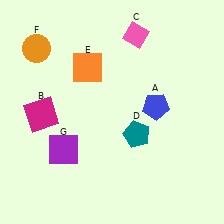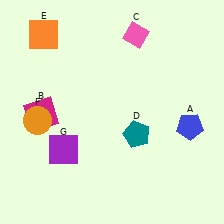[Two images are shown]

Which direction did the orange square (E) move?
The orange square (E) moved left.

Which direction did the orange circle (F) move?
The orange circle (F) moved down.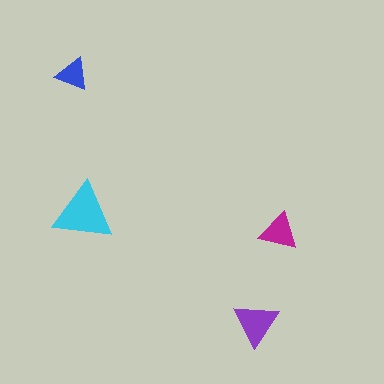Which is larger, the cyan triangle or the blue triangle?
The cyan one.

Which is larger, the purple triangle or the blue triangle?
The purple one.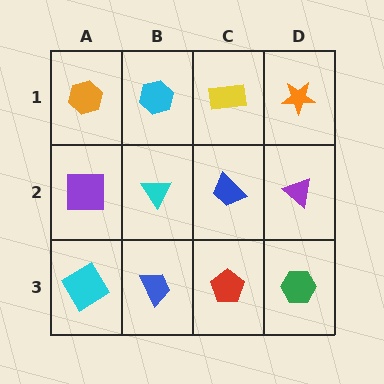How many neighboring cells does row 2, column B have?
4.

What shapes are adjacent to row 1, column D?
A purple triangle (row 2, column D), a yellow rectangle (row 1, column C).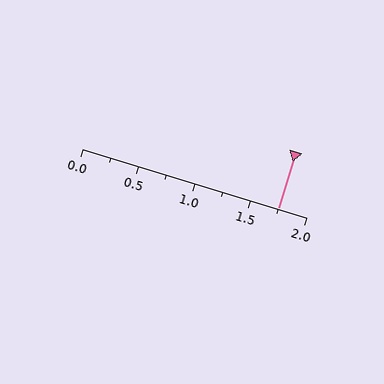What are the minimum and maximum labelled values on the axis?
The axis runs from 0.0 to 2.0.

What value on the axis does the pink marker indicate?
The marker indicates approximately 1.75.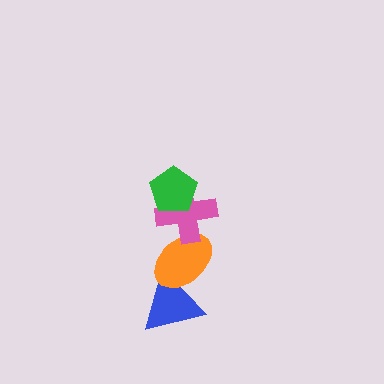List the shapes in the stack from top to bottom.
From top to bottom: the green pentagon, the pink cross, the orange ellipse, the blue triangle.